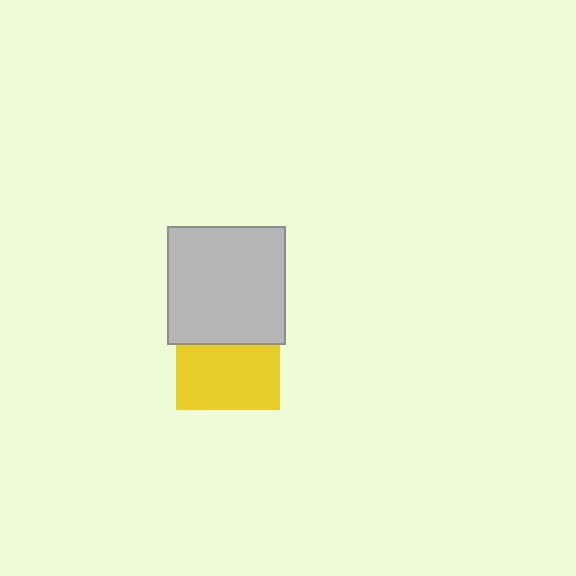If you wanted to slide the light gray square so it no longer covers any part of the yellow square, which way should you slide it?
Slide it up — that is the most direct way to separate the two shapes.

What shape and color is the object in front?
The object in front is a light gray square.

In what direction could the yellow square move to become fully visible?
The yellow square could move down. That would shift it out from behind the light gray square entirely.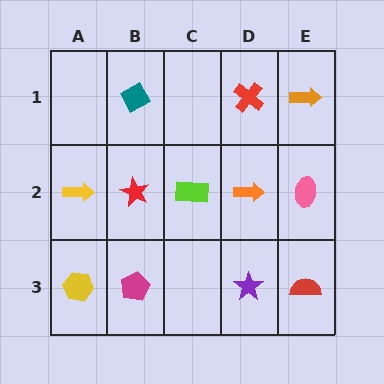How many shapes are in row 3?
4 shapes.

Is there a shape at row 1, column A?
No, that cell is empty.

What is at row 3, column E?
A red semicircle.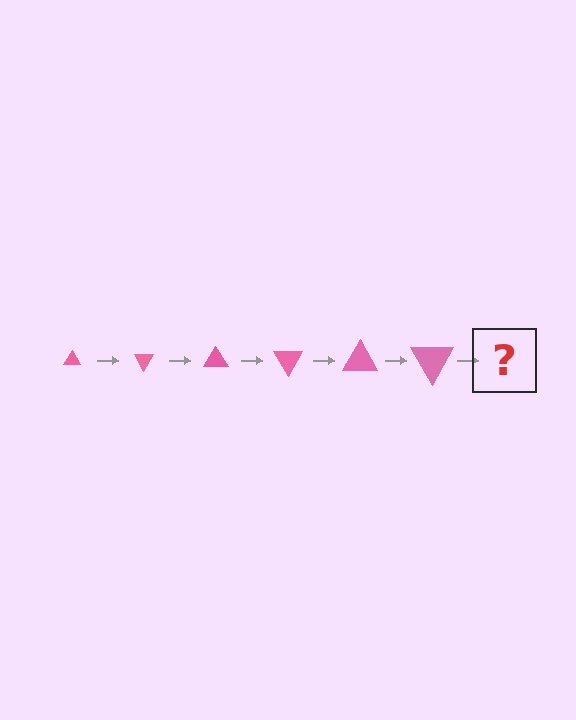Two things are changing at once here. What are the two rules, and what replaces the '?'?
The two rules are that the triangle grows larger each step and it rotates 60 degrees each step. The '?' should be a triangle, larger than the previous one and rotated 360 degrees from the start.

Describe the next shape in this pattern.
It should be a triangle, larger than the previous one and rotated 360 degrees from the start.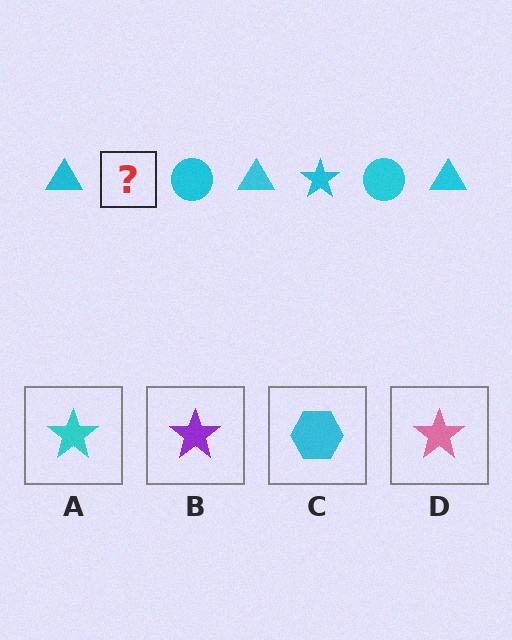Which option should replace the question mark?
Option A.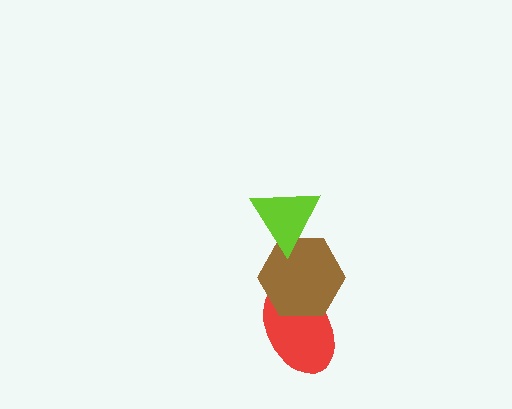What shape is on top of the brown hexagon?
The lime triangle is on top of the brown hexagon.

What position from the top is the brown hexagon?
The brown hexagon is 2nd from the top.